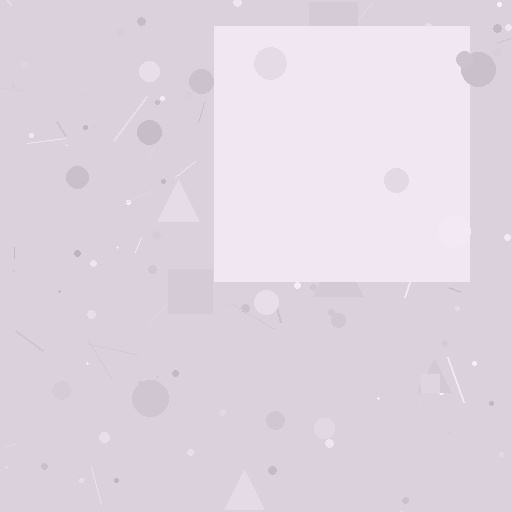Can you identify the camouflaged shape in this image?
The camouflaged shape is a square.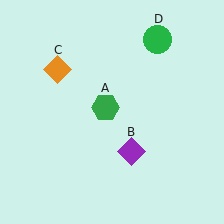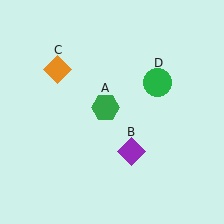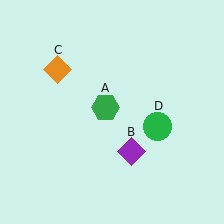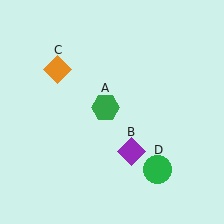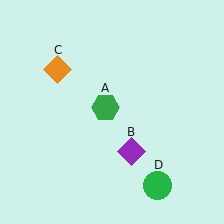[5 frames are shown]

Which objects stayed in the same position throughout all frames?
Green hexagon (object A) and purple diamond (object B) and orange diamond (object C) remained stationary.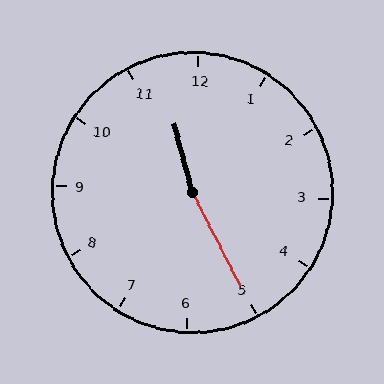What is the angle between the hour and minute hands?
Approximately 168 degrees.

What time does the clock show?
11:25.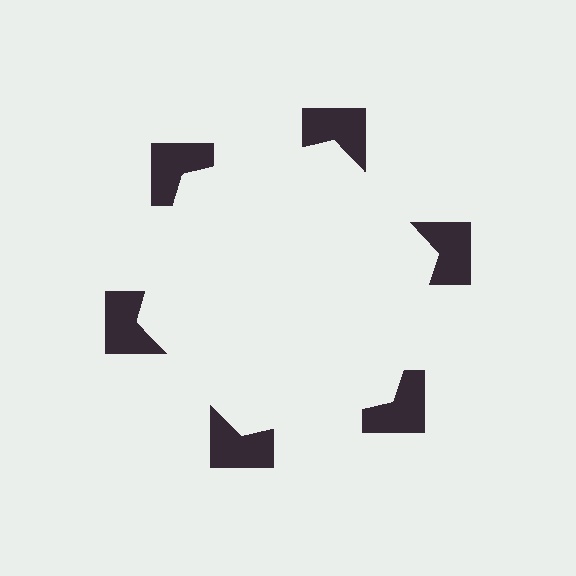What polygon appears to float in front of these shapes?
An illusory hexagon — its edges are inferred from the aligned wedge cuts in the notched squares, not physically drawn.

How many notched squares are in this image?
There are 6 — one at each vertex of the illusory hexagon.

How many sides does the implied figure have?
6 sides.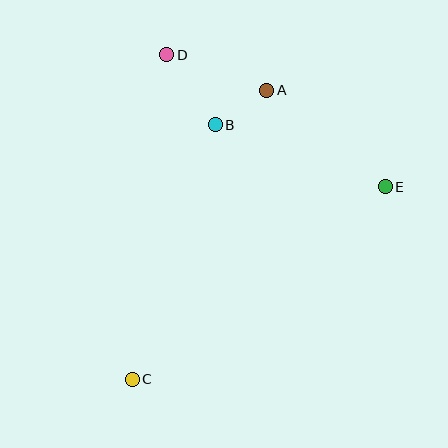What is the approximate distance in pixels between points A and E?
The distance between A and E is approximately 153 pixels.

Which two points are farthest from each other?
Points C and D are farthest from each other.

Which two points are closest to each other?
Points A and B are closest to each other.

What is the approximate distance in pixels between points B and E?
The distance between B and E is approximately 181 pixels.